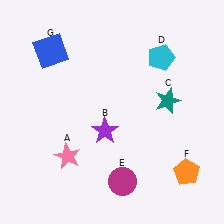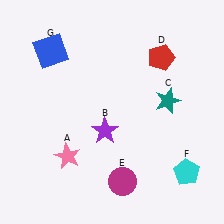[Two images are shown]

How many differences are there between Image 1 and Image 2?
There are 2 differences between the two images.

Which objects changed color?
D changed from cyan to red. F changed from orange to cyan.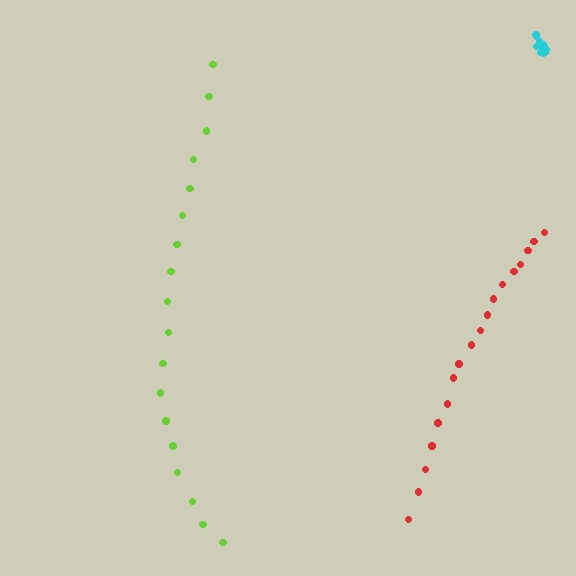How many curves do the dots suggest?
There are 3 distinct paths.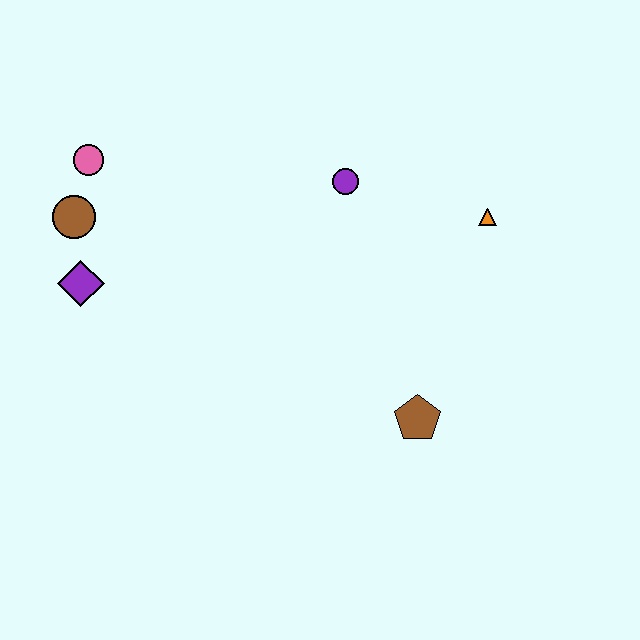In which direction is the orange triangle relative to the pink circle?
The orange triangle is to the right of the pink circle.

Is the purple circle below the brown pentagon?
No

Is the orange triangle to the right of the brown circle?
Yes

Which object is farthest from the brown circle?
The orange triangle is farthest from the brown circle.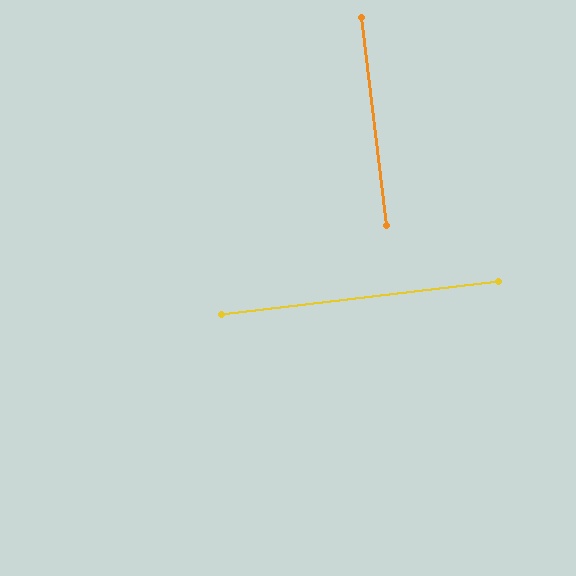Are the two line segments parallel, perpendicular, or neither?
Perpendicular — they meet at approximately 90°.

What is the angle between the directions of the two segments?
Approximately 90 degrees.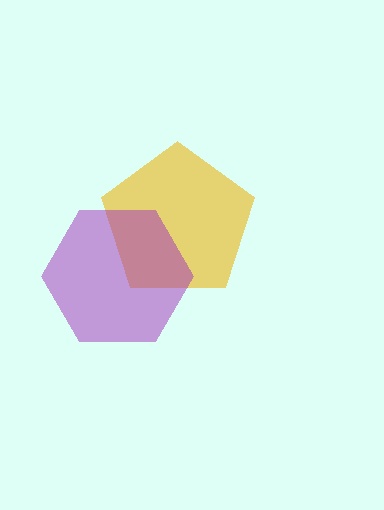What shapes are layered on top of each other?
The layered shapes are: a yellow pentagon, a purple hexagon.